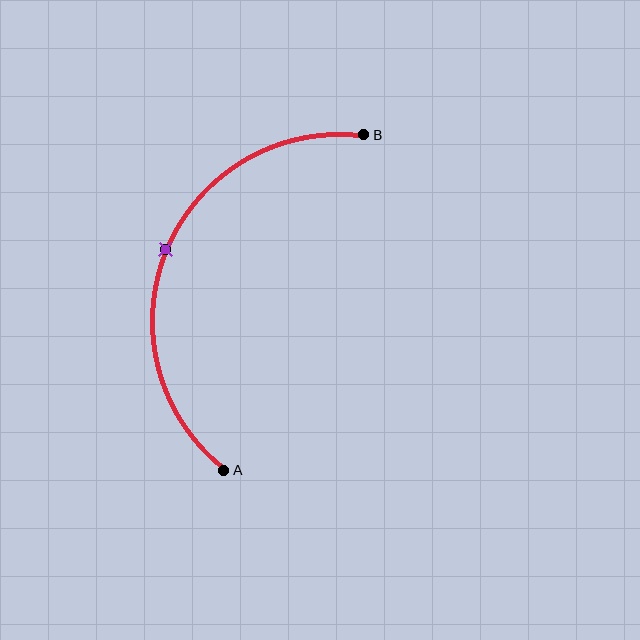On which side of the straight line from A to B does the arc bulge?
The arc bulges to the left of the straight line connecting A and B.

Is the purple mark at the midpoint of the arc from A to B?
Yes. The purple mark lies on the arc at equal arc-length from both A and B — it is the arc midpoint.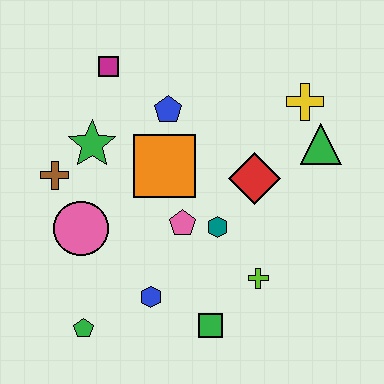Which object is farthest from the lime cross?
The magenta square is farthest from the lime cross.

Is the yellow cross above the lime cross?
Yes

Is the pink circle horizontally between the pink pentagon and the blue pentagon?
No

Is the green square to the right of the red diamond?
No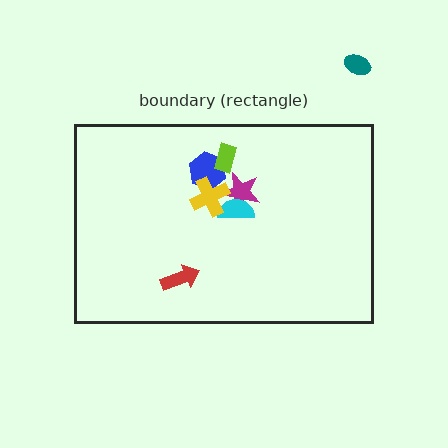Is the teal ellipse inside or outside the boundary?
Outside.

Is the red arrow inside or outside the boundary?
Inside.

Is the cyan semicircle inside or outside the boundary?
Inside.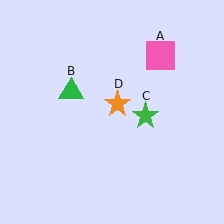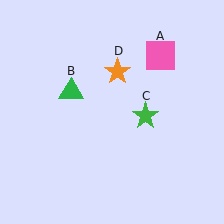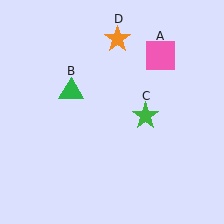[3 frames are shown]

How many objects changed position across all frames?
1 object changed position: orange star (object D).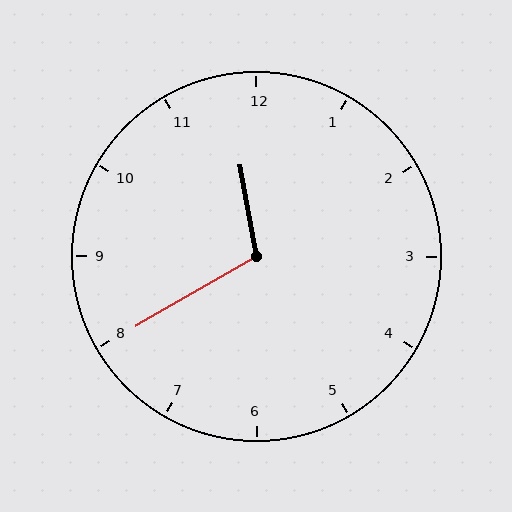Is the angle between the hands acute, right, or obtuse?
It is obtuse.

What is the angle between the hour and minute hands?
Approximately 110 degrees.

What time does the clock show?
11:40.